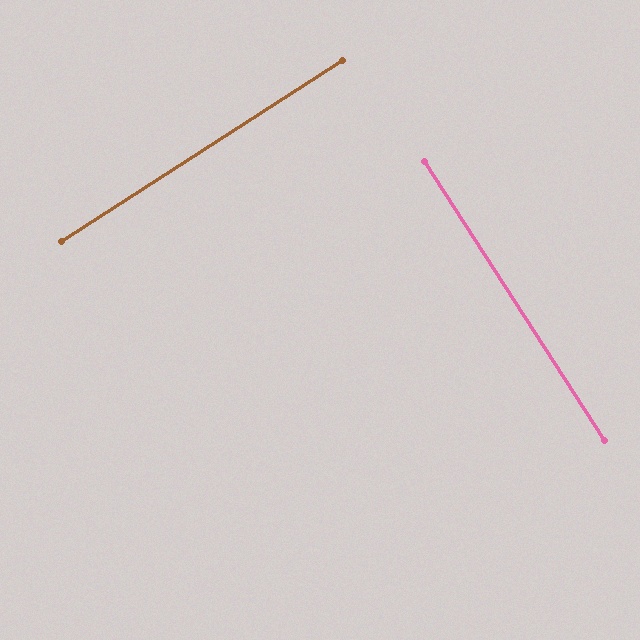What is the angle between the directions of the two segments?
Approximately 90 degrees.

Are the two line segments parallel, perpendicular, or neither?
Perpendicular — they meet at approximately 90°.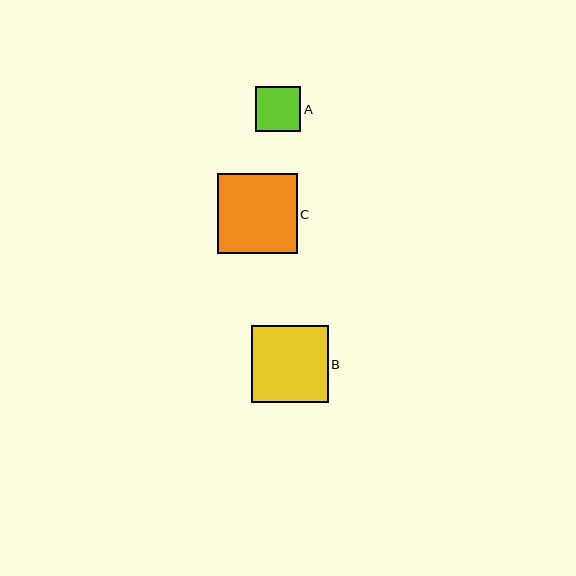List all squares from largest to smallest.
From largest to smallest: C, B, A.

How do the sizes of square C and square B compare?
Square C and square B are approximately the same size.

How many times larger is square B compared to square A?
Square B is approximately 1.7 times the size of square A.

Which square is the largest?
Square C is the largest with a size of approximately 80 pixels.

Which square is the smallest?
Square A is the smallest with a size of approximately 46 pixels.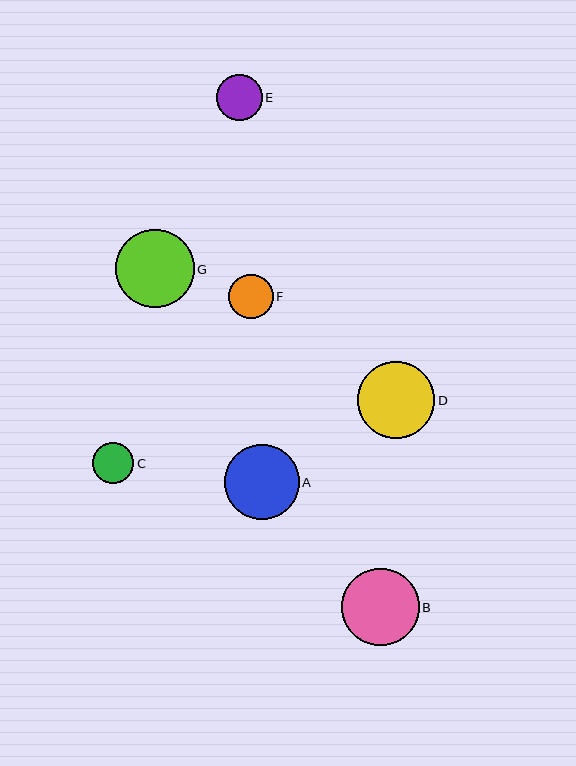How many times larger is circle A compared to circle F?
Circle A is approximately 1.7 times the size of circle F.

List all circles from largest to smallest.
From largest to smallest: G, B, D, A, E, F, C.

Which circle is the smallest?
Circle C is the smallest with a size of approximately 41 pixels.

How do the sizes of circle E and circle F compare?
Circle E and circle F are approximately the same size.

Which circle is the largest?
Circle G is the largest with a size of approximately 79 pixels.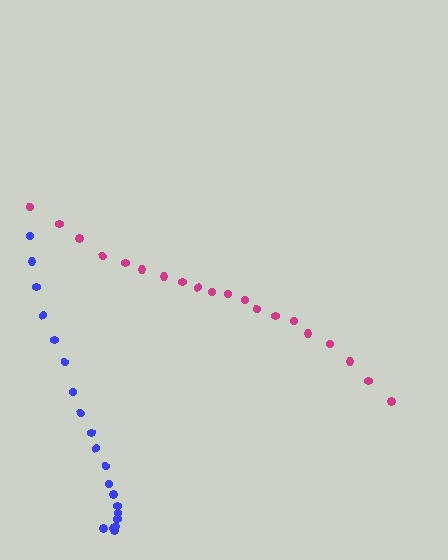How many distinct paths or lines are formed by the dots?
There are 2 distinct paths.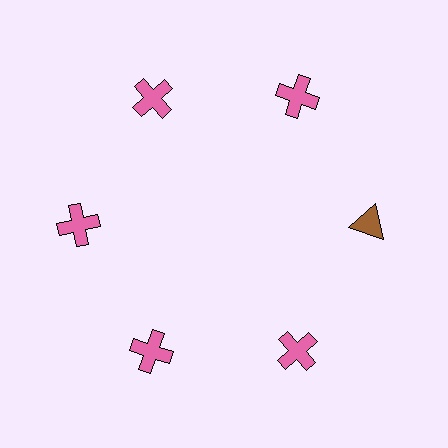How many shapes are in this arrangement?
There are 6 shapes arranged in a ring pattern.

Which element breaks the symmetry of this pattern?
The brown triangle at roughly the 3 o'clock position breaks the symmetry. All other shapes are pink crosses.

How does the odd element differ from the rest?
It differs in both color (brown instead of pink) and shape (triangle instead of cross).